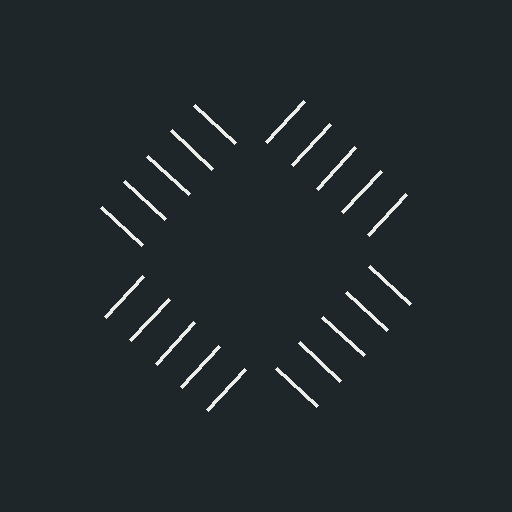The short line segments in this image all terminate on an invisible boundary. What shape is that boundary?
An illusory square — the line segments terminate on its edges but no continuous stroke is drawn.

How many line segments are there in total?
20 — 5 along each of the 4 edges.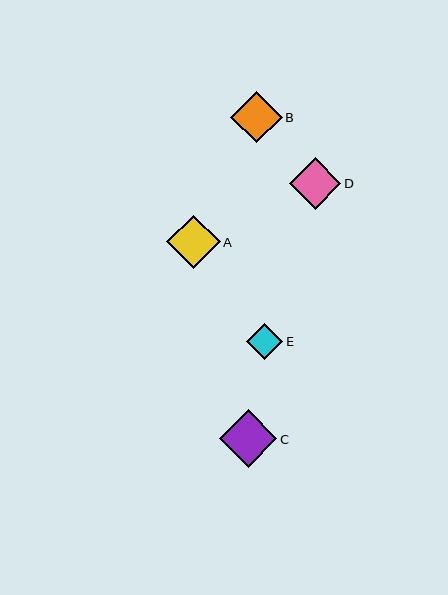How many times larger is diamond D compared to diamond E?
Diamond D is approximately 1.4 times the size of diamond E.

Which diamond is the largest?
Diamond C is the largest with a size of approximately 57 pixels.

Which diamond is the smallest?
Diamond E is the smallest with a size of approximately 36 pixels.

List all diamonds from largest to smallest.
From largest to smallest: C, A, D, B, E.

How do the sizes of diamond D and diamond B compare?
Diamond D and diamond B are approximately the same size.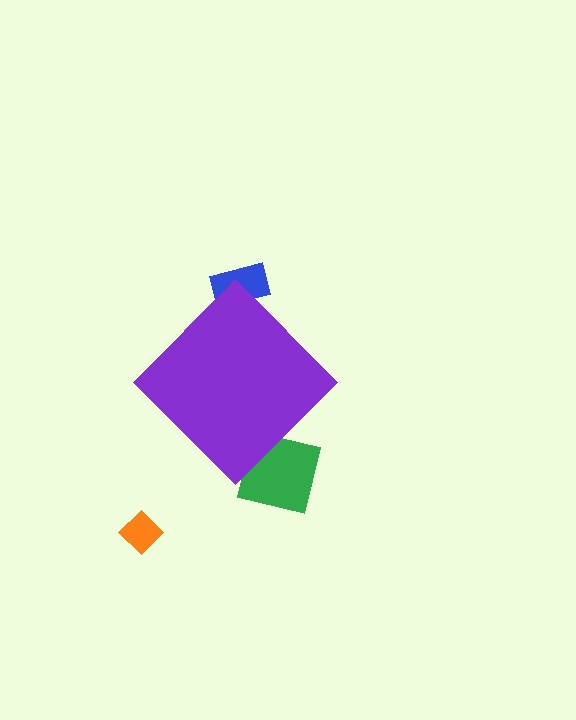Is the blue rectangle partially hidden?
Yes, the blue rectangle is partially hidden behind the purple diamond.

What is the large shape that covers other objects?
A purple diamond.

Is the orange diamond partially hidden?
No, the orange diamond is fully visible.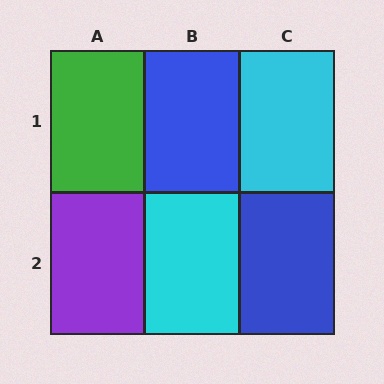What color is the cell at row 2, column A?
Purple.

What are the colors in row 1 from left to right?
Green, blue, cyan.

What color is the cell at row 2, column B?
Cyan.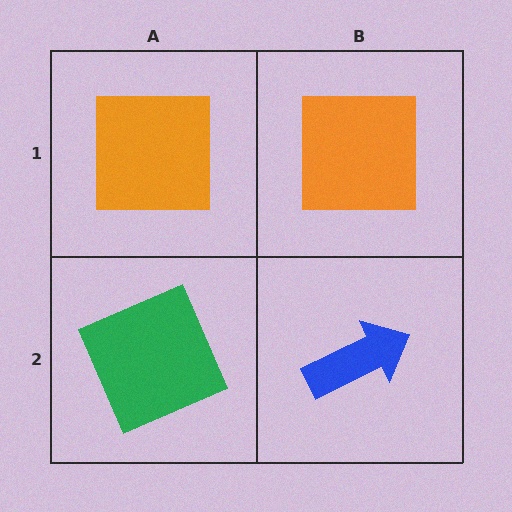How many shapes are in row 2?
2 shapes.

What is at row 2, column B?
A blue arrow.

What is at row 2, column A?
A green square.